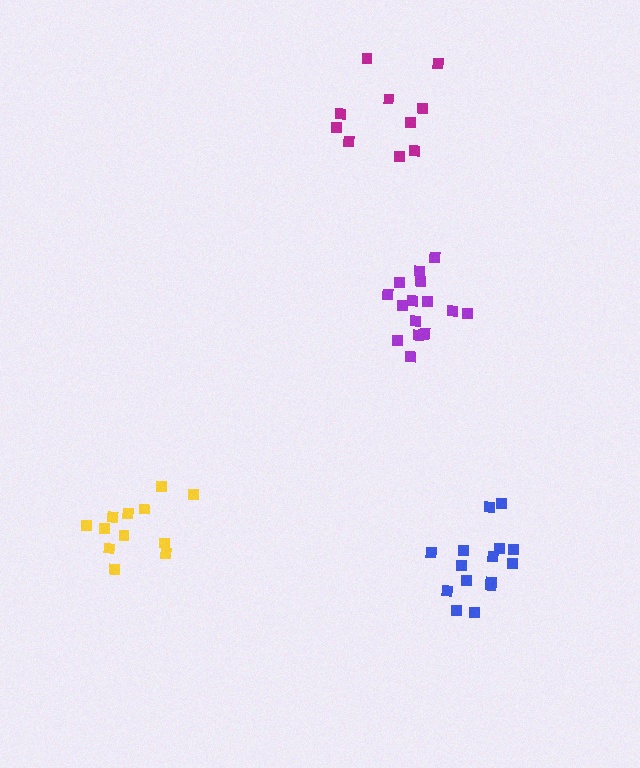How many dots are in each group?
Group 1: 16 dots, Group 2: 12 dots, Group 3: 10 dots, Group 4: 15 dots (53 total).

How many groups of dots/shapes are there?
There are 4 groups.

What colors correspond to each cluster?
The clusters are colored: purple, yellow, magenta, blue.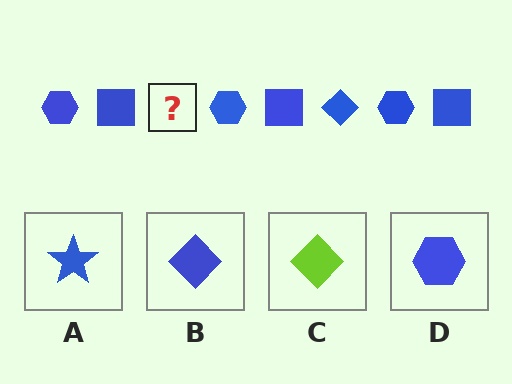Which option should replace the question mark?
Option B.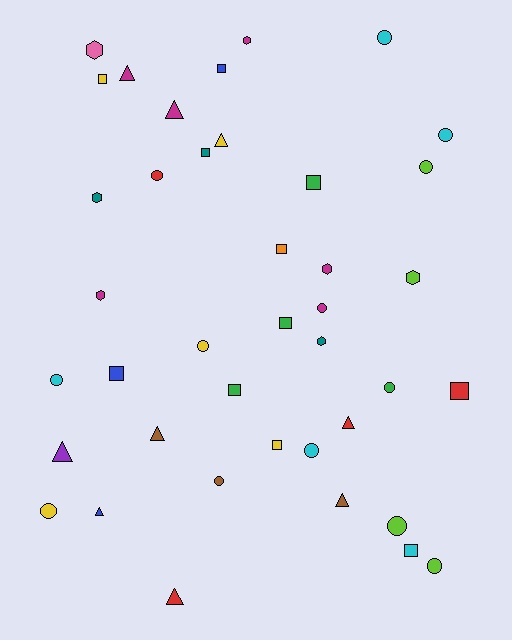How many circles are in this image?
There are 13 circles.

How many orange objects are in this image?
There is 1 orange object.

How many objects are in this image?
There are 40 objects.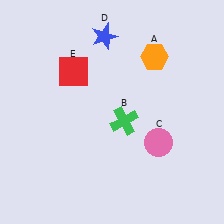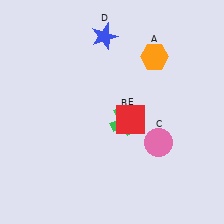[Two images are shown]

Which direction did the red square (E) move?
The red square (E) moved right.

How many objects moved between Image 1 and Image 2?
1 object moved between the two images.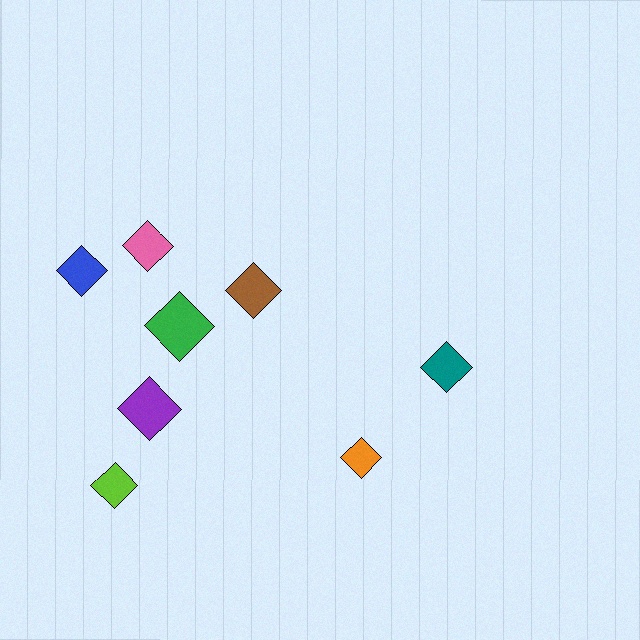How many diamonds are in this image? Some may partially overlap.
There are 8 diamonds.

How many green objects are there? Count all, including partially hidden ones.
There is 1 green object.